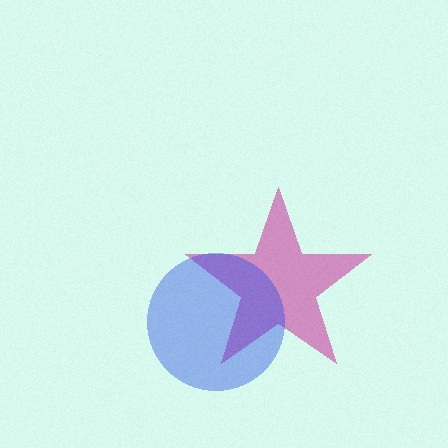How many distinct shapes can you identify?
There are 2 distinct shapes: a magenta star, a blue circle.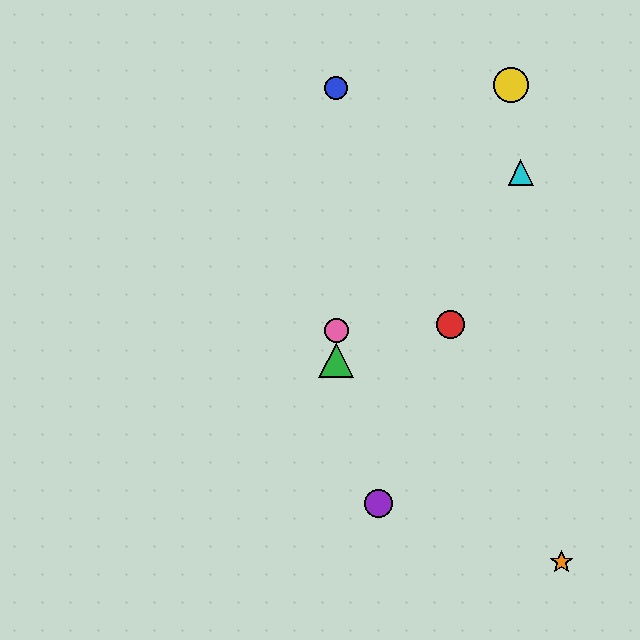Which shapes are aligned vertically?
The blue circle, the green triangle, the pink circle are aligned vertically.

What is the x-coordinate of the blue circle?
The blue circle is at x≈336.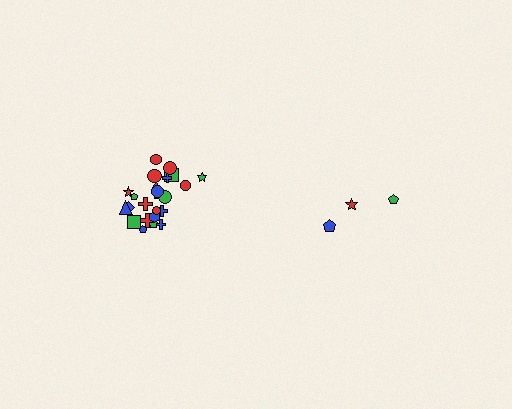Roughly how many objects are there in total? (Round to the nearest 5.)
Roughly 30 objects in total.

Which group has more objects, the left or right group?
The left group.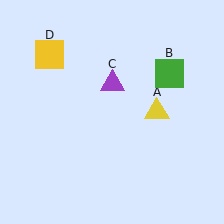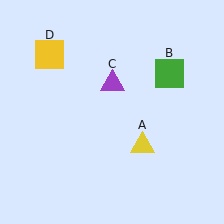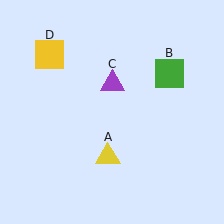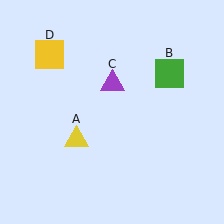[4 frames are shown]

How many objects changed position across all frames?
1 object changed position: yellow triangle (object A).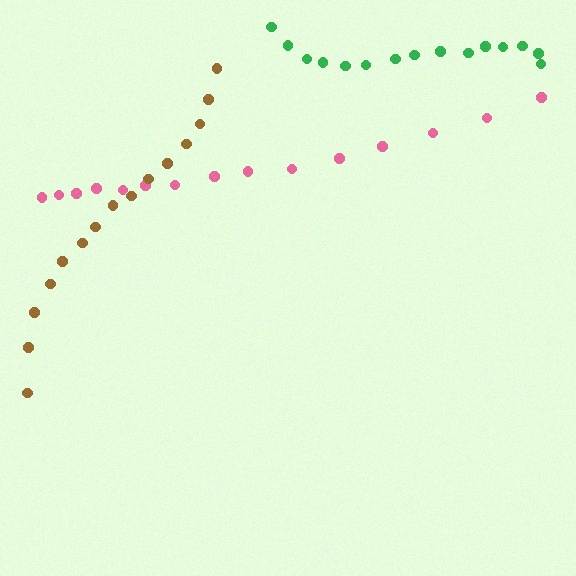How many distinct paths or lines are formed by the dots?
There are 3 distinct paths.